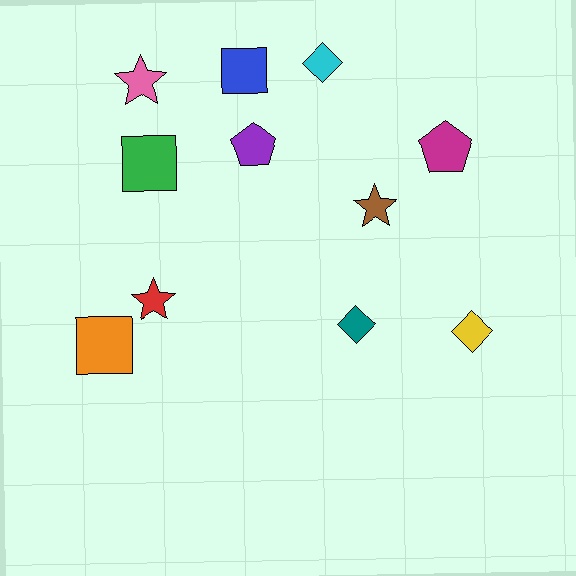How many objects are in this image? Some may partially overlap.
There are 11 objects.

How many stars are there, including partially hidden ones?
There are 3 stars.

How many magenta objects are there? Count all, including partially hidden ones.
There is 1 magenta object.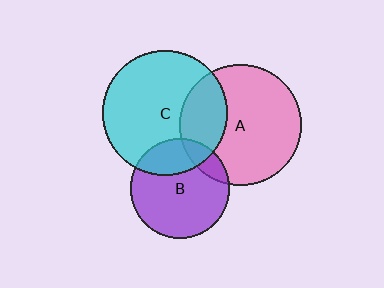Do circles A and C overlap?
Yes.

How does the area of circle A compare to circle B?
Approximately 1.5 times.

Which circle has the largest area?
Circle C (cyan).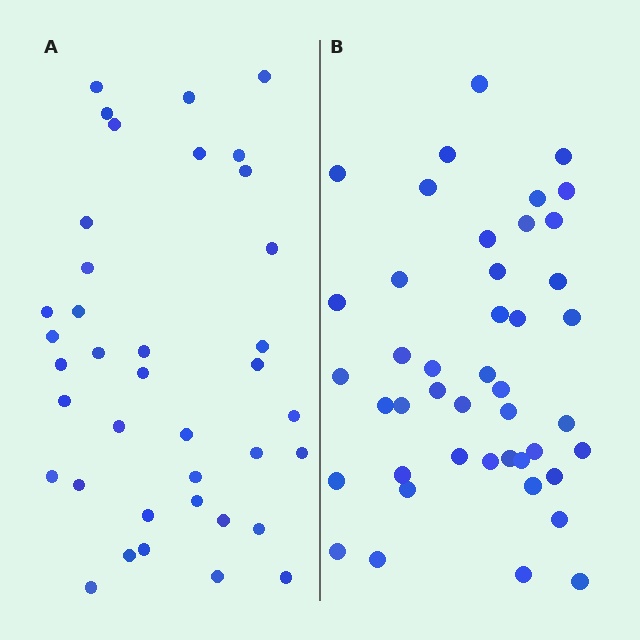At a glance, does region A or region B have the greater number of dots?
Region B (the right region) has more dots.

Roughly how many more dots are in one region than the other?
Region B has about 6 more dots than region A.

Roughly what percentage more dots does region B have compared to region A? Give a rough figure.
About 15% more.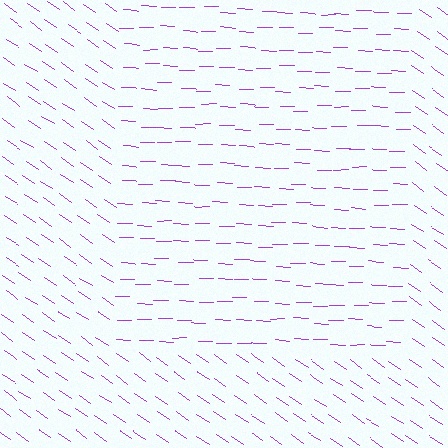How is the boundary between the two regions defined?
The boundary is defined purely by a change in line orientation (approximately 32 degrees difference). All lines are the same color and thickness.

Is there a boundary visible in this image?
Yes, there is a texture boundary formed by a change in line orientation.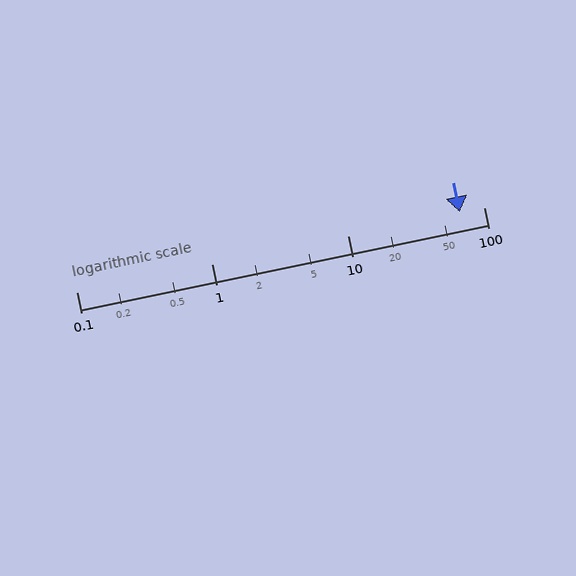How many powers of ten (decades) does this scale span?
The scale spans 3 decades, from 0.1 to 100.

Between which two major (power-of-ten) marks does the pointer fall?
The pointer is between 10 and 100.